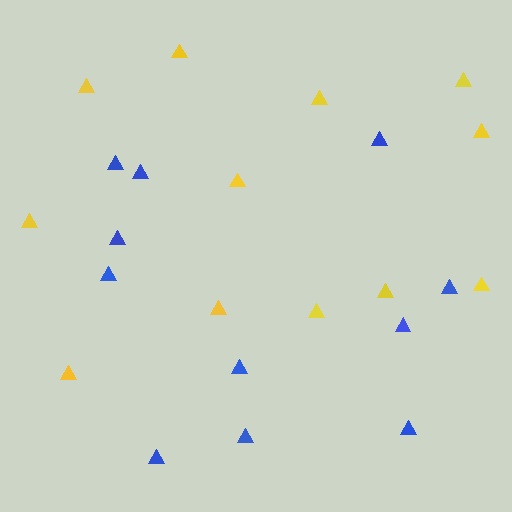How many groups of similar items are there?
There are 2 groups: one group of blue triangles (11) and one group of yellow triangles (12).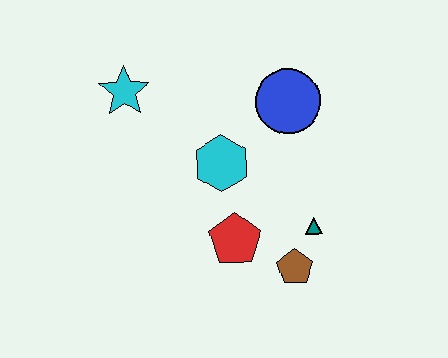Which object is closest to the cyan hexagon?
The red pentagon is closest to the cyan hexagon.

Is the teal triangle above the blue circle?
No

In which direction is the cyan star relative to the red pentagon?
The cyan star is above the red pentagon.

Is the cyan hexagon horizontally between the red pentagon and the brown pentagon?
No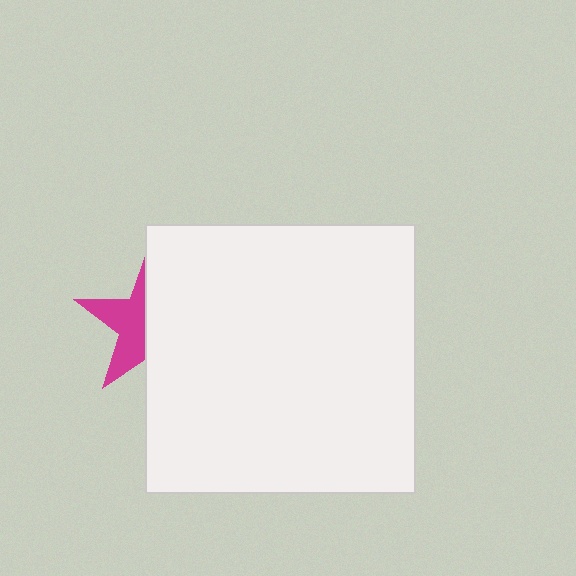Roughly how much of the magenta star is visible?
A small part of it is visible (roughly 44%).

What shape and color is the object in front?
The object in front is a white square.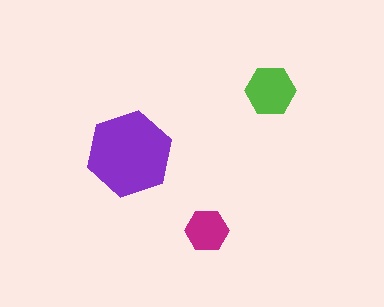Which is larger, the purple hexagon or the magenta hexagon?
The purple one.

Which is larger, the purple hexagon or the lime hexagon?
The purple one.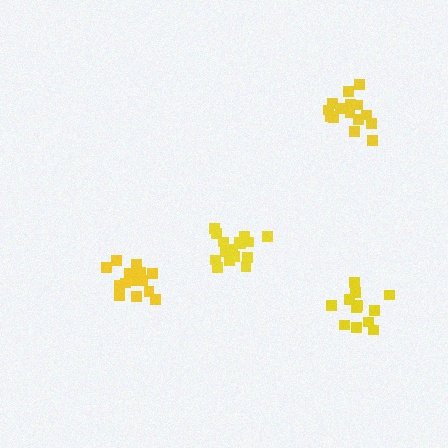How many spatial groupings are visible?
There are 4 spatial groupings.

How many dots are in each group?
Group 1: 18 dots, Group 2: 16 dots, Group 3: 13 dots, Group 4: 18 dots (65 total).